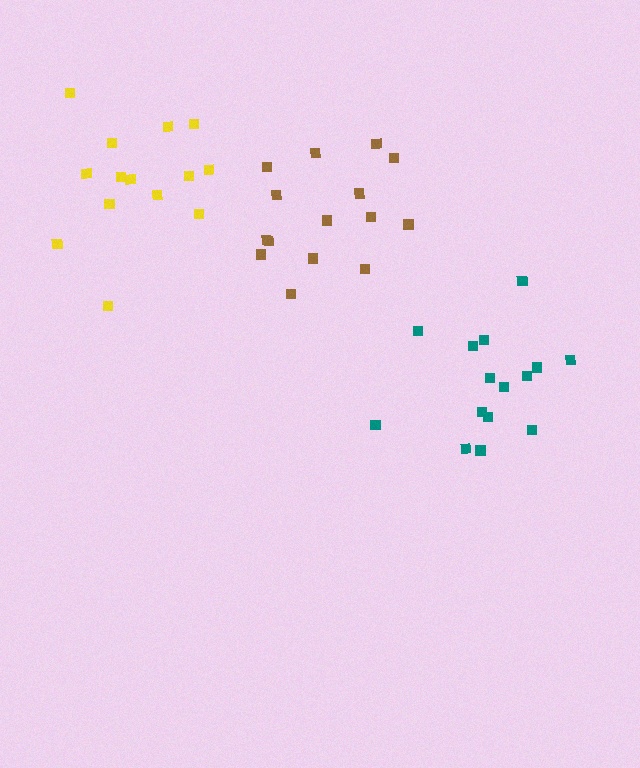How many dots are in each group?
Group 1: 14 dots, Group 2: 15 dots, Group 3: 15 dots (44 total).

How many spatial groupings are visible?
There are 3 spatial groupings.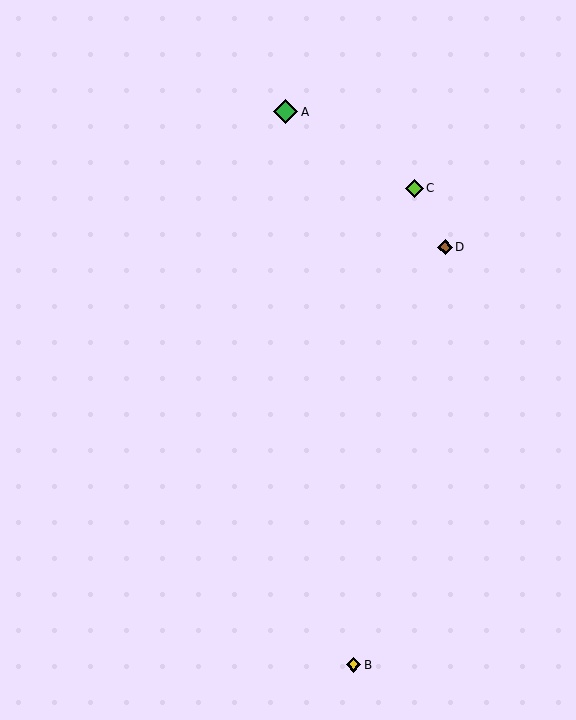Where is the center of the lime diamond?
The center of the lime diamond is at (414, 188).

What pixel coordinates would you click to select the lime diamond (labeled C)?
Click at (414, 188) to select the lime diamond C.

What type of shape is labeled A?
Shape A is a green diamond.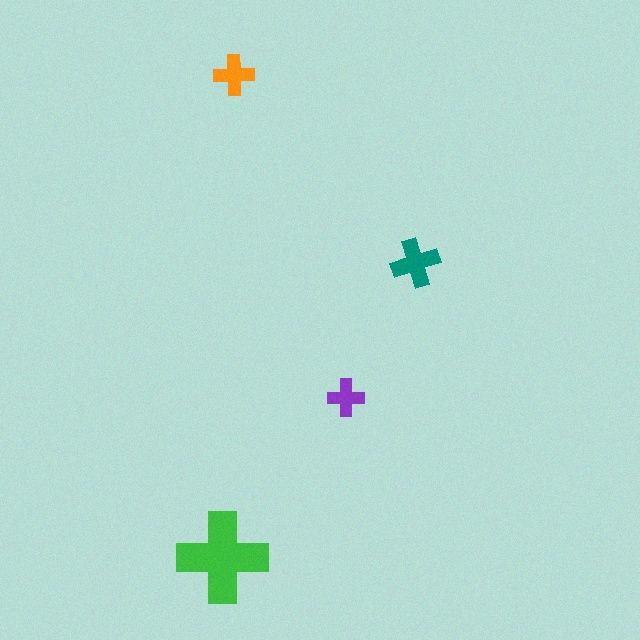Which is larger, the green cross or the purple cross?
The green one.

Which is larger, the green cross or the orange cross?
The green one.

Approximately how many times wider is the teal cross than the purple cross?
About 1.5 times wider.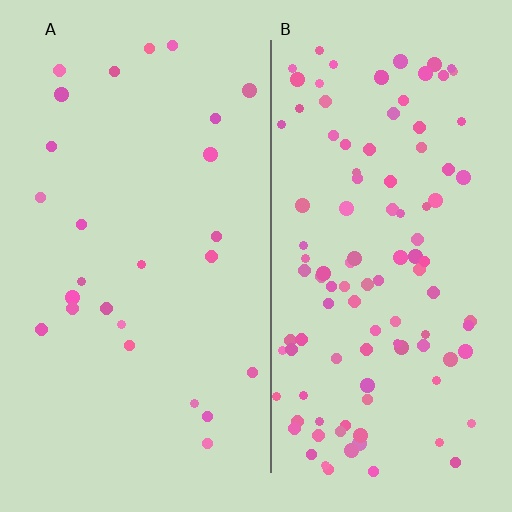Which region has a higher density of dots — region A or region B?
B (the right).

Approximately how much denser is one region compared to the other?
Approximately 4.2× — region B over region A.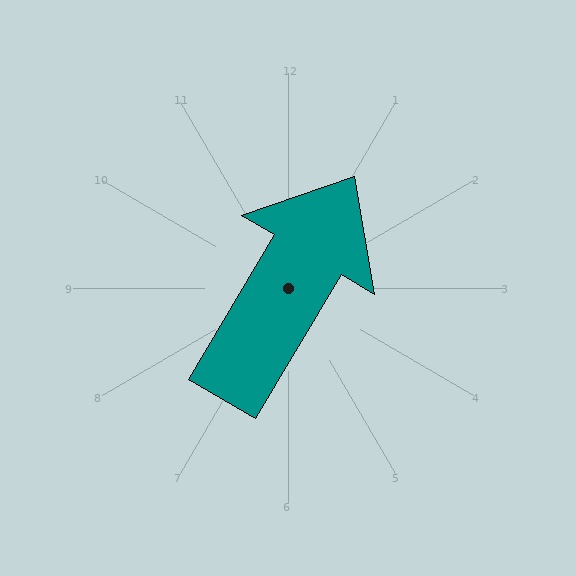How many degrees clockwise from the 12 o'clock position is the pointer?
Approximately 31 degrees.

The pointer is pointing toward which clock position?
Roughly 1 o'clock.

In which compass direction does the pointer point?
Northeast.